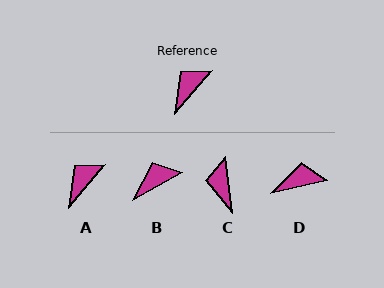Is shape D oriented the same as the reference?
No, it is off by about 37 degrees.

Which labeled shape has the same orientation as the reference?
A.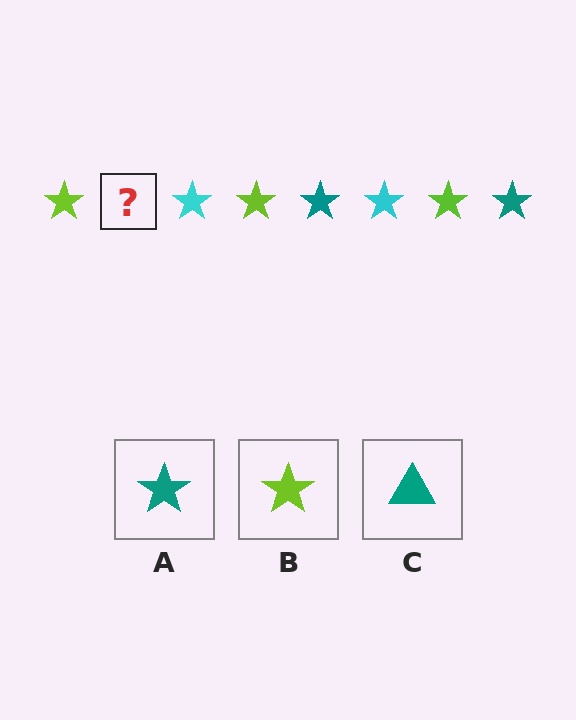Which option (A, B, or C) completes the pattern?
A.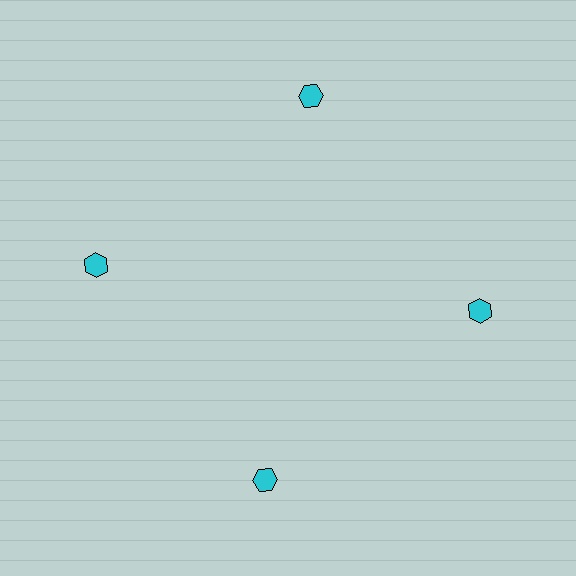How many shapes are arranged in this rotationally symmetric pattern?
There are 4 shapes, arranged in 4 groups of 1.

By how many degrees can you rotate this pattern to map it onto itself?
The pattern maps onto itself every 90 degrees of rotation.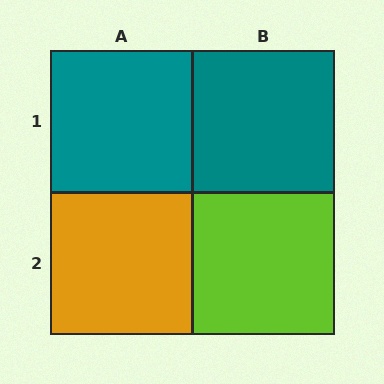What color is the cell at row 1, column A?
Teal.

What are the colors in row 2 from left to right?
Orange, lime.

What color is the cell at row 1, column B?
Teal.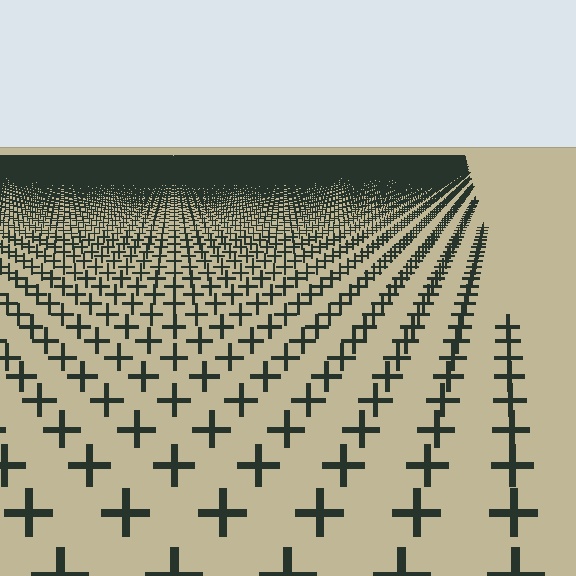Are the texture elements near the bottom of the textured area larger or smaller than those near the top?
Larger. Near the bottom, elements are closer to the viewer and appear at a bigger on-screen size.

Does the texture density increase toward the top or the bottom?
Density increases toward the top.